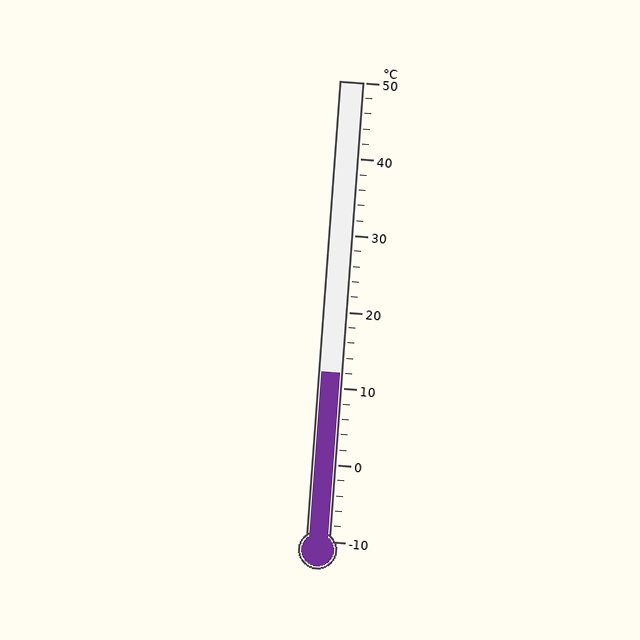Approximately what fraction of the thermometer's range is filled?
The thermometer is filled to approximately 35% of its range.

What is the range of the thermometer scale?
The thermometer scale ranges from -10°C to 50°C.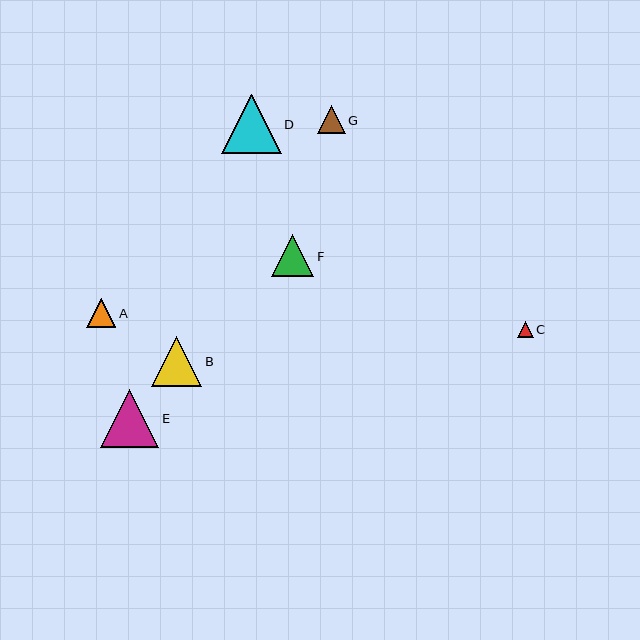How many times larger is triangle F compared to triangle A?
Triangle F is approximately 1.4 times the size of triangle A.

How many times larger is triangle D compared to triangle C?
Triangle D is approximately 3.9 times the size of triangle C.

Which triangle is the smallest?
Triangle C is the smallest with a size of approximately 15 pixels.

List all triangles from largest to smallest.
From largest to smallest: D, E, B, F, A, G, C.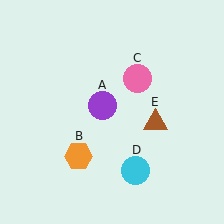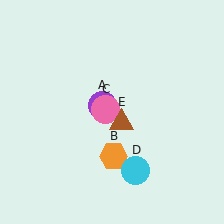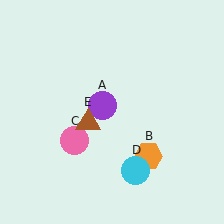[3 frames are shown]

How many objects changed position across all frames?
3 objects changed position: orange hexagon (object B), pink circle (object C), brown triangle (object E).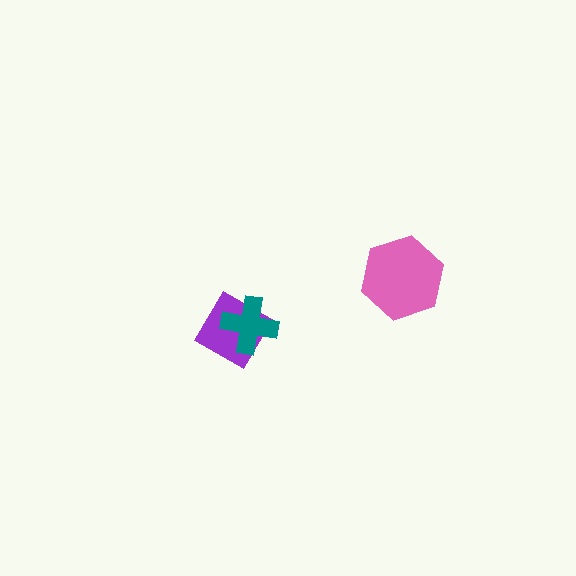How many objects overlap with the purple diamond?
1 object overlaps with the purple diamond.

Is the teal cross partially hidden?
No, no other shape covers it.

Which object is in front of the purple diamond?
The teal cross is in front of the purple diamond.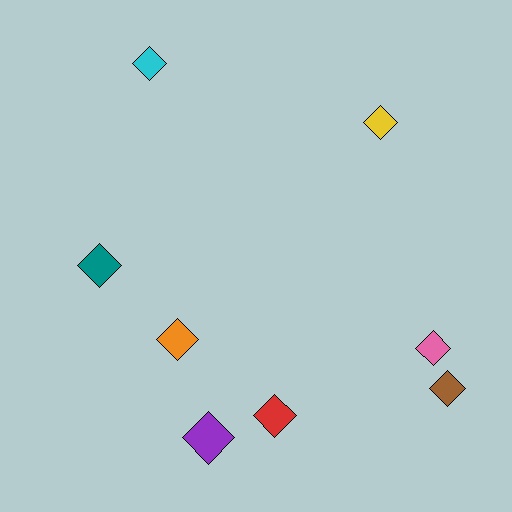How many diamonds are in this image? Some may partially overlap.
There are 8 diamonds.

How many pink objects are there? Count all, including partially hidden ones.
There is 1 pink object.